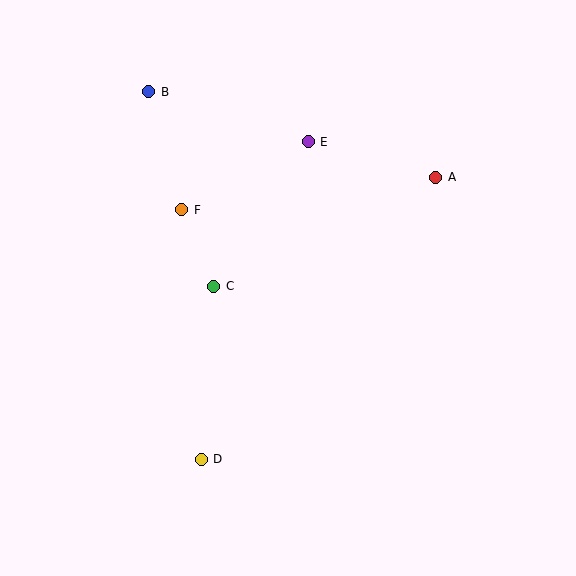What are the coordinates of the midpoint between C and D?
The midpoint between C and D is at (207, 373).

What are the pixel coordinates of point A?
Point A is at (436, 177).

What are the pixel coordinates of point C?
Point C is at (214, 286).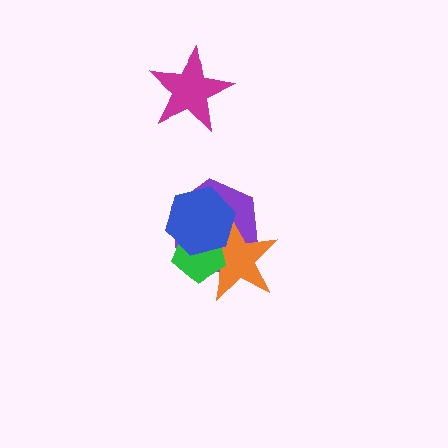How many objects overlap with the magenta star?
0 objects overlap with the magenta star.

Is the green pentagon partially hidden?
Yes, it is partially covered by another shape.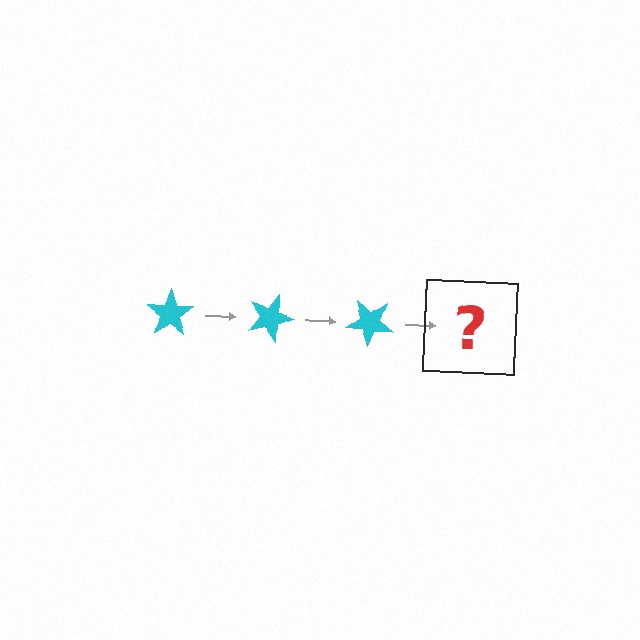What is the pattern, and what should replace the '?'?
The pattern is that the star rotates 20 degrees each step. The '?' should be a cyan star rotated 60 degrees.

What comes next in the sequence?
The next element should be a cyan star rotated 60 degrees.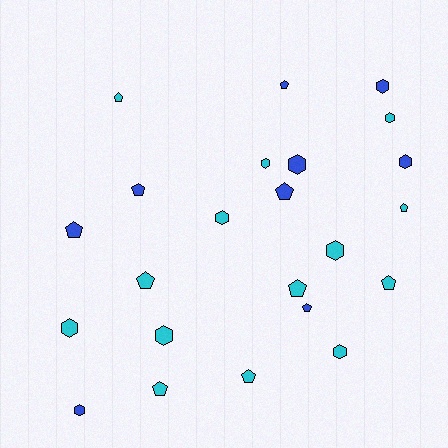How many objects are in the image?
There are 23 objects.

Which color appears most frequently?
Cyan, with 14 objects.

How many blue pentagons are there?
There are 5 blue pentagons.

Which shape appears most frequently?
Pentagon, with 12 objects.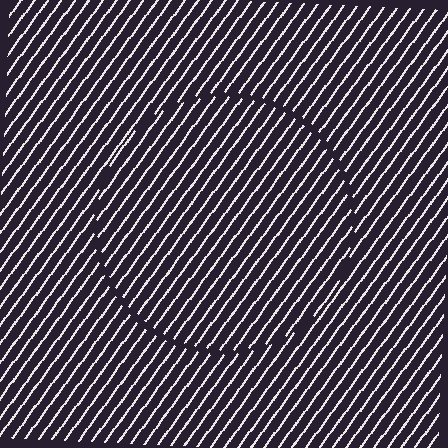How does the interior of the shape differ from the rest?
The interior of the shape contains the same grating, shifted by half a period — the contour is defined by the phase discontinuity where line-ends from the inner and outer gratings abut.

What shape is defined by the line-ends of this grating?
An illusory circle. The interior of the shape contains the same grating, shifted by half a period — the contour is defined by the phase discontinuity where line-ends from the inner and outer gratings abut.